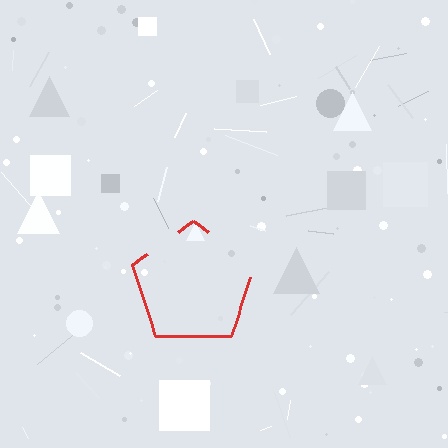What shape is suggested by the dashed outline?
The dashed outline suggests a pentagon.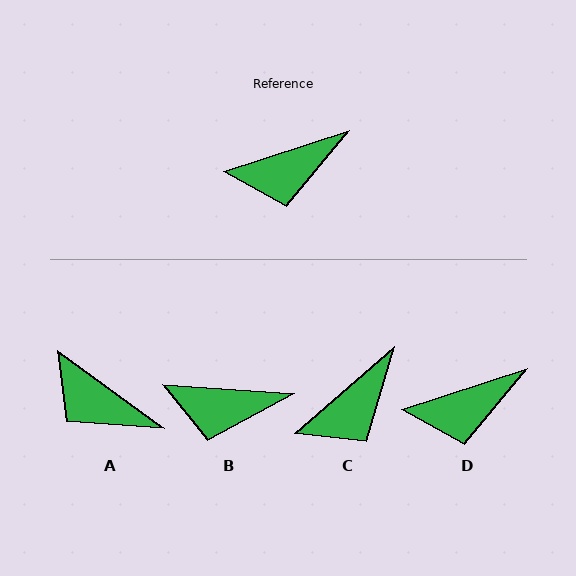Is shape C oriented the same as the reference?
No, it is off by about 23 degrees.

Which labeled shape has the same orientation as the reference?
D.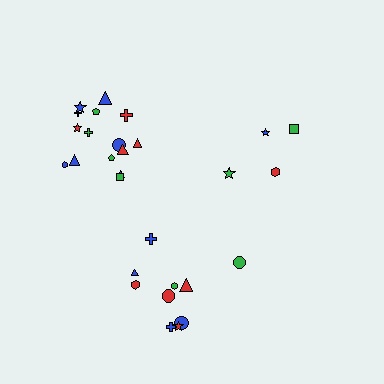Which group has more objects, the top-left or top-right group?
The top-left group.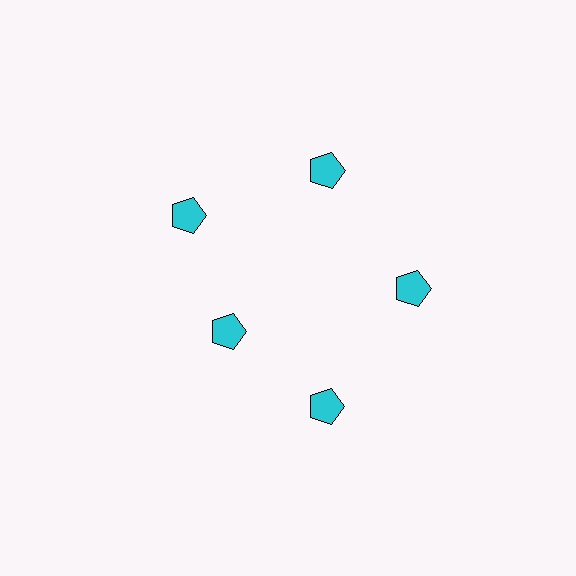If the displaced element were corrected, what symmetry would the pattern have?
It would have 5-fold rotational symmetry — the pattern would map onto itself every 72 degrees.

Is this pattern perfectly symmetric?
No. The 5 cyan pentagons are arranged in a ring, but one element near the 8 o'clock position is pulled inward toward the center, breaking the 5-fold rotational symmetry.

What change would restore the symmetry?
The symmetry would be restored by moving it outward, back onto the ring so that all 5 pentagons sit at equal angles and equal distance from the center.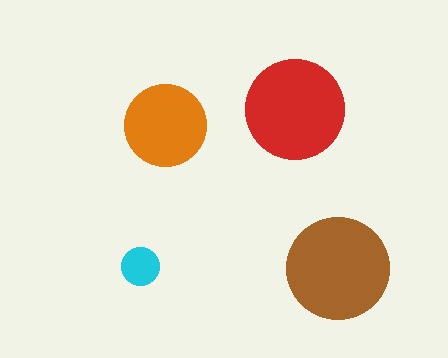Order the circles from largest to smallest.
the brown one, the red one, the orange one, the cyan one.